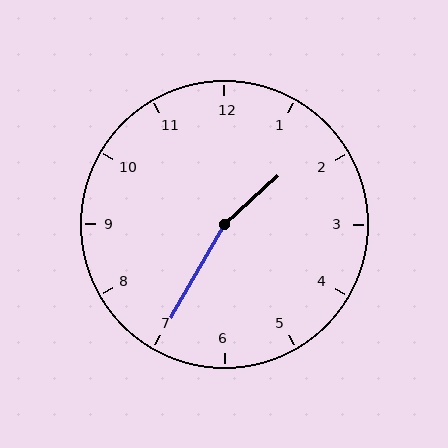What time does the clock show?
1:35.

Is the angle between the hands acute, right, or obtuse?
It is obtuse.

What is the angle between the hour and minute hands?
Approximately 162 degrees.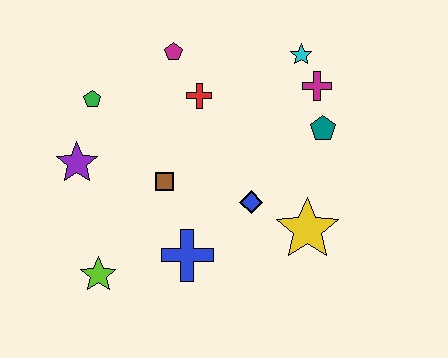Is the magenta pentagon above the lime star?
Yes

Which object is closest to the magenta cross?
The cyan star is closest to the magenta cross.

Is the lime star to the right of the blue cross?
No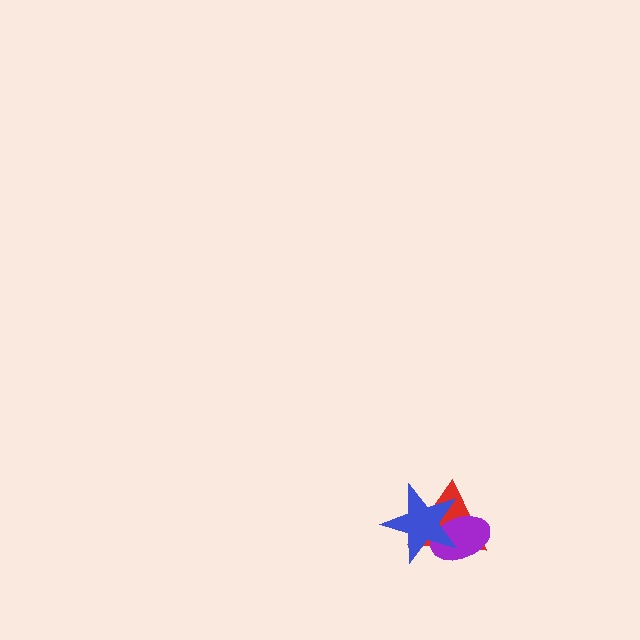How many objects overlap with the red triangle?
2 objects overlap with the red triangle.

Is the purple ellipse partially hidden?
Yes, it is partially covered by another shape.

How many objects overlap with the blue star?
2 objects overlap with the blue star.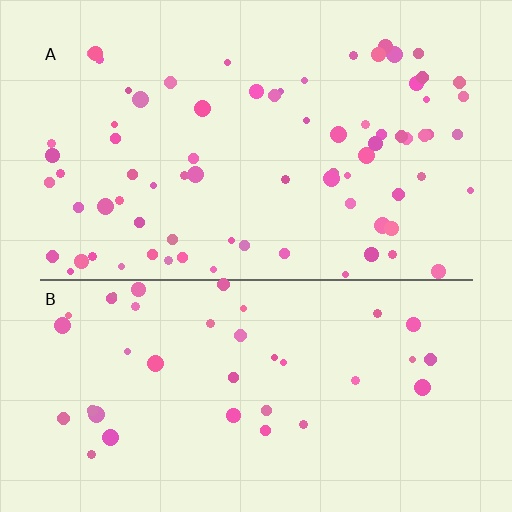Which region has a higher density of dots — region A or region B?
A (the top).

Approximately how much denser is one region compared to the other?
Approximately 2.0× — region A over region B.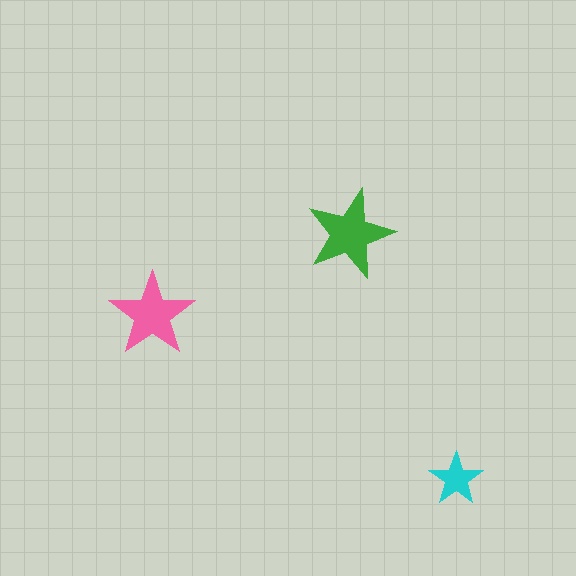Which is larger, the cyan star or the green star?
The green one.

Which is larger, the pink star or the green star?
The green one.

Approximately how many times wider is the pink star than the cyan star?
About 1.5 times wider.